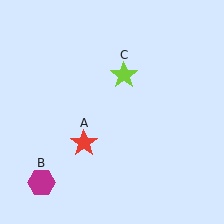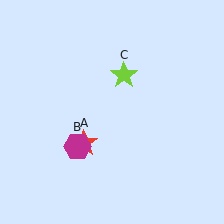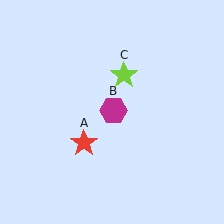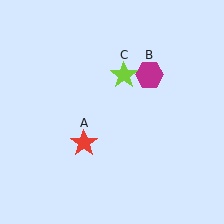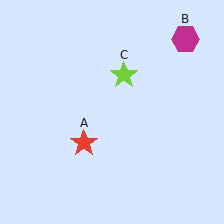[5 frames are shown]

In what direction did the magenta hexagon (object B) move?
The magenta hexagon (object B) moved up and to the right.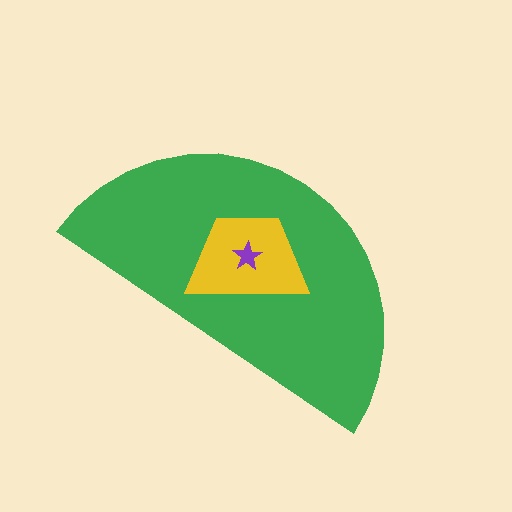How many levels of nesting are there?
3.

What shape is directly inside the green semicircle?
The yellow trapezoid.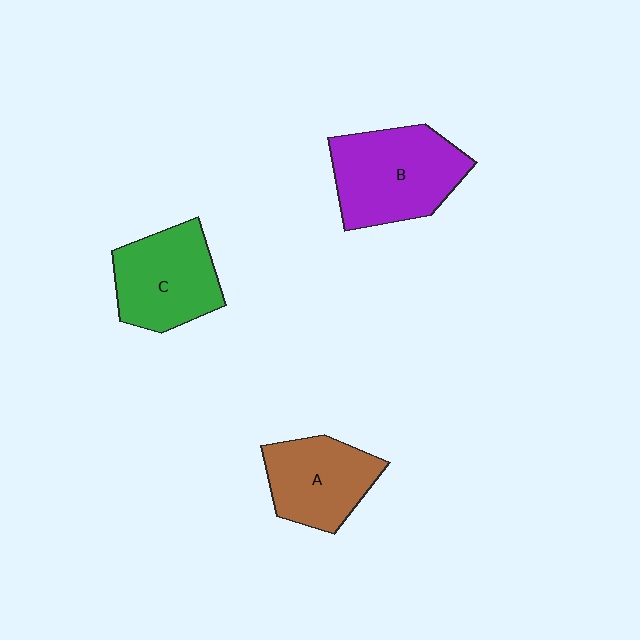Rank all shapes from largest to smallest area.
From largest to smallest: B (purple), C (green), A (brown).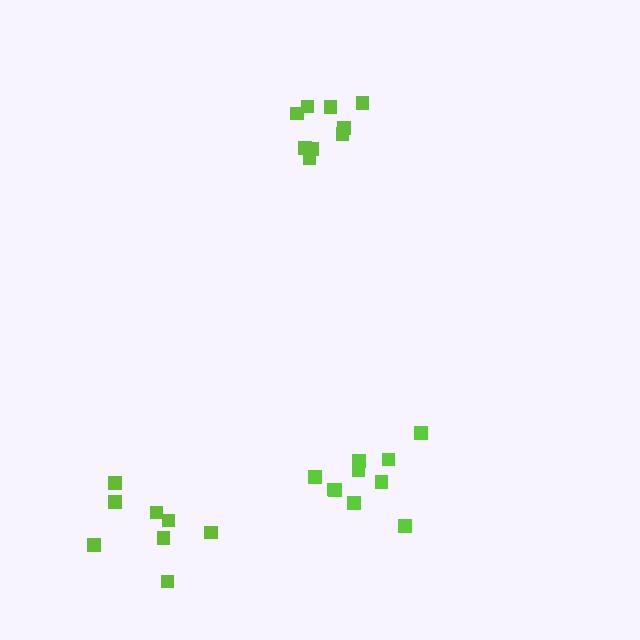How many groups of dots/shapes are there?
There are 3 groups.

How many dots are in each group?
Group 1: 9 dots, Group 2: 10 dots, Group 3: 8 dots (27 total).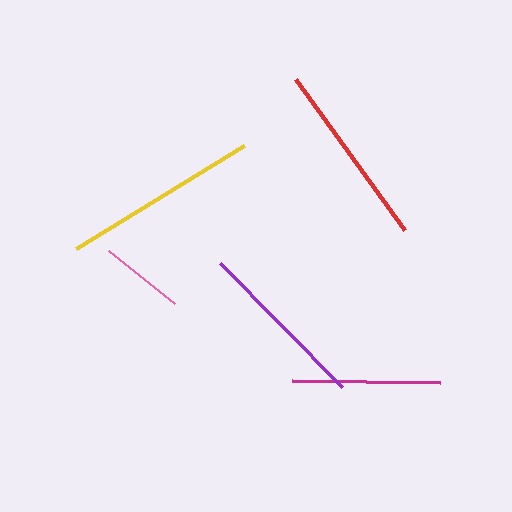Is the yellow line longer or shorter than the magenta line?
The yellow line is longer than the magenta line.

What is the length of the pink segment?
The pink segment is approximately 85 pixels long.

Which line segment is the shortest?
The pink line is the shortest at approximately 85 pixels.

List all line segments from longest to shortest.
From longest to shortest: yellow, red, purple, magenta, pink.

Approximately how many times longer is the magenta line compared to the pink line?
The magenta line is approximately 1.7 times the length of the pink line.